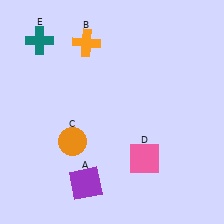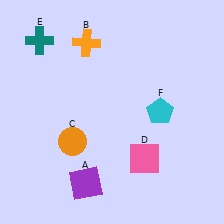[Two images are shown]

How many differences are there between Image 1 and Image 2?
There is 1 difference between the two images.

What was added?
A cyan pentagon (F) was added in Image 2.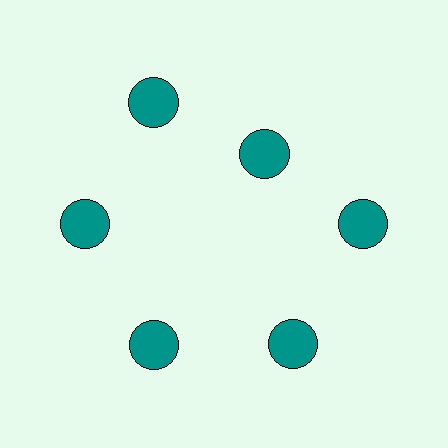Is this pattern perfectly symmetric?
No. The 6 teal circles are arranged in a ring, but one element near the 1 o'clock position is pulled inward toward the center, breaking the 6-fold rotational symmetry.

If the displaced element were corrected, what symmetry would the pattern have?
It would have 6-fold rotational symmetry — the pattern would map onto itself every 60 degrees.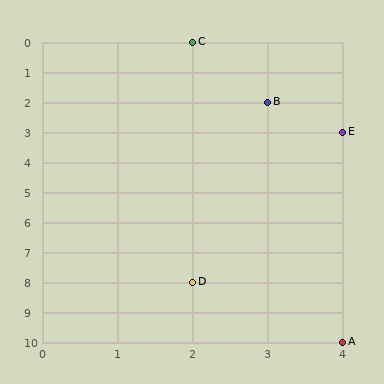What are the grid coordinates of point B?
Point B is at grid coordinates (3, 2).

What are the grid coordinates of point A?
Point A is at grid coordinates (4, 10).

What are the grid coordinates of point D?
Point D is at grid coordinates (2, 8).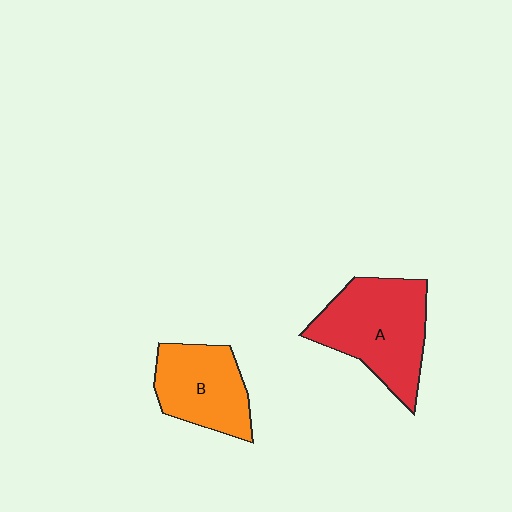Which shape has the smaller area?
Shape B (orange).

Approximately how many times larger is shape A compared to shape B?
Approximately 1.3 times.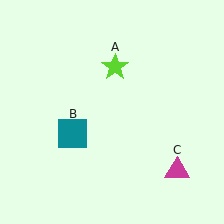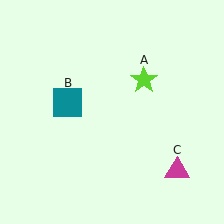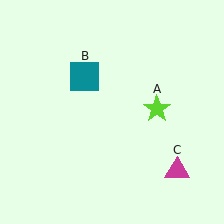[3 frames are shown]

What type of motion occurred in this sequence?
The lime star (object A), teal square (object B) rotated clockwise around the center of the scene.